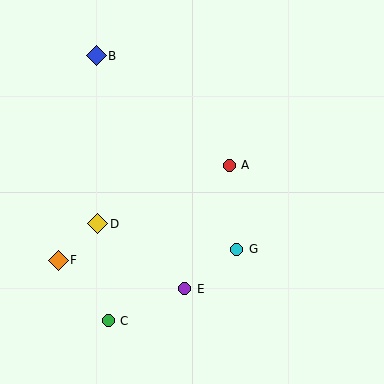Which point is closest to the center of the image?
Point A at (229, 165) is closest to the center.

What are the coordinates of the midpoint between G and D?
The midpoint between G and D is at (167, 237).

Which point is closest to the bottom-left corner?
Point C is closest to the bottom-left corner.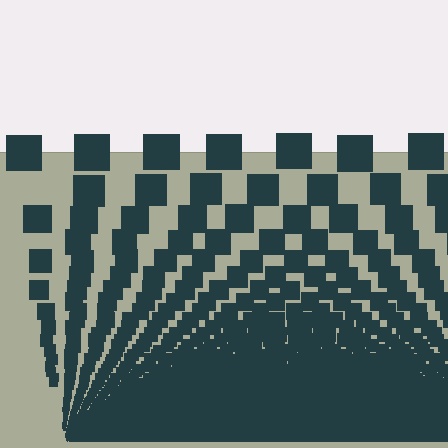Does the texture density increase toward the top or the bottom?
Density increases toward the bottom.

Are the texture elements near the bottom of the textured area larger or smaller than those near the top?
Smaller. The gradient is inverted — elements near the bottom are smaller and denser.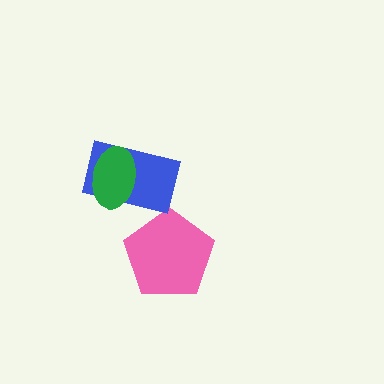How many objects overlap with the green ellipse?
1 object overlaps with the green ellipse.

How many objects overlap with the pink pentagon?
0 objects overlap with the pink pentagon.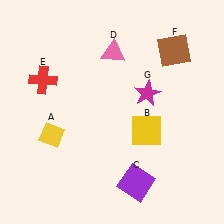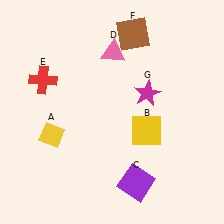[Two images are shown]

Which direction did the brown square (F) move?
The brown square (F) moved left.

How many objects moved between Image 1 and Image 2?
1 object moved between the two images.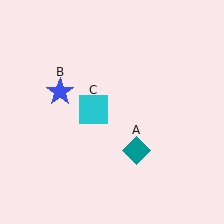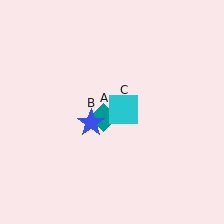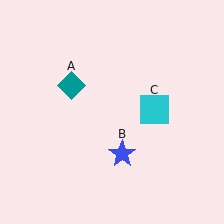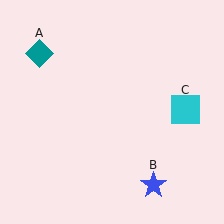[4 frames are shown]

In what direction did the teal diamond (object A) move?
The teal diamond (object A) moved up and to the left.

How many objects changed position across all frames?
3 objects changed position: teal diamond (object A), blue star (object B), cyan square (object C).